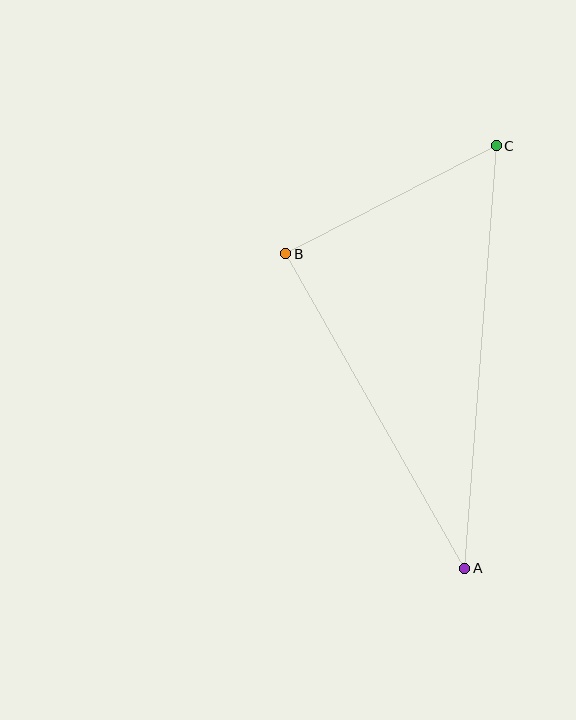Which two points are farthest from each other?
Points A and C are farthest from each other.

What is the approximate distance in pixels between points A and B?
The distance between A and B is approximately 362 pixels.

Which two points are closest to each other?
Points B and C are closest to each other.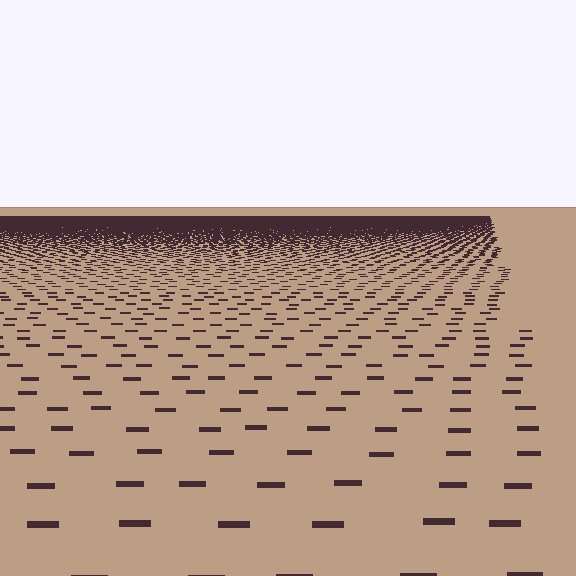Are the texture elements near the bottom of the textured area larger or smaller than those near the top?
Larger. Near the bottom, elements are closer to the viewer and appear at a bigger on-screen size.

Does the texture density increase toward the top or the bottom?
Density increases toward the top.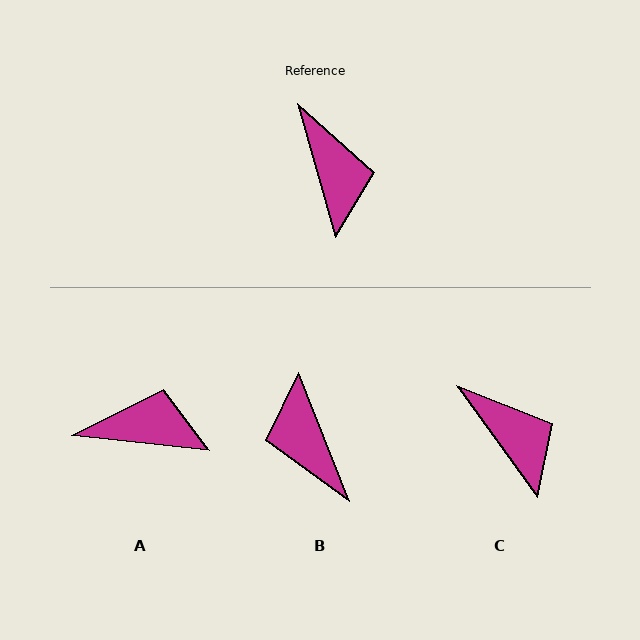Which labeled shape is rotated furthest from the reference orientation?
B, about 175 degrees away.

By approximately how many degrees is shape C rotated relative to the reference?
Approximately 20 degrees counter-clockwise.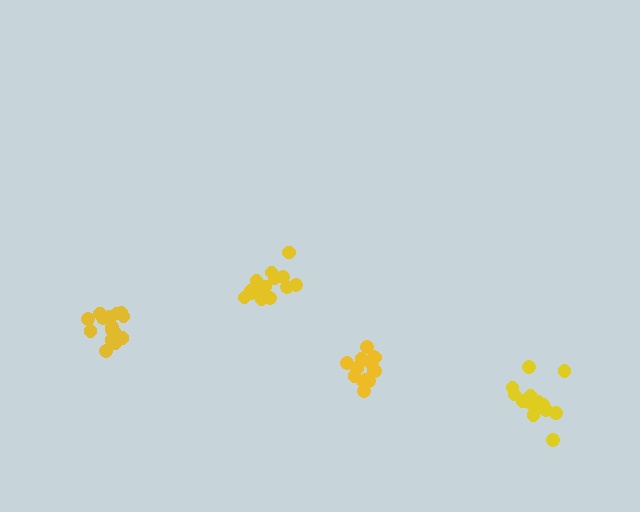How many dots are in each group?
Group 1: 15 dots, Group 2: 15 dots, Group 3: 16 dots, Group 4: 17 dots (63 total).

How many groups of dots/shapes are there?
There are 4 groups.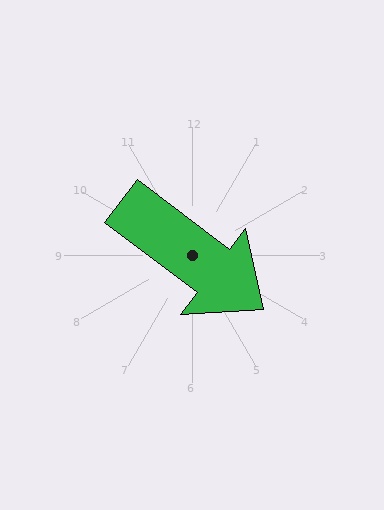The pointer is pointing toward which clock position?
Roughly 4 o'clock.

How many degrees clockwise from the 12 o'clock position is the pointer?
Approximately 127 degrees.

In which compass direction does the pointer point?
Southeast.